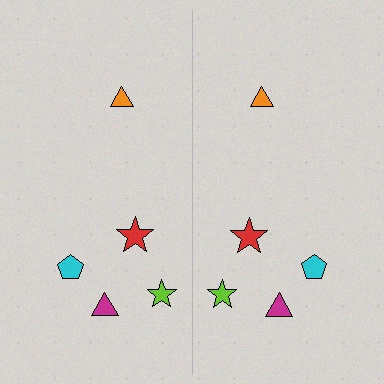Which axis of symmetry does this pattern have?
The pattern has a vertical axis of symmetry running through the center of the image.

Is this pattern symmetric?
Yes, this pattern has bilateral (reflection) symmetry.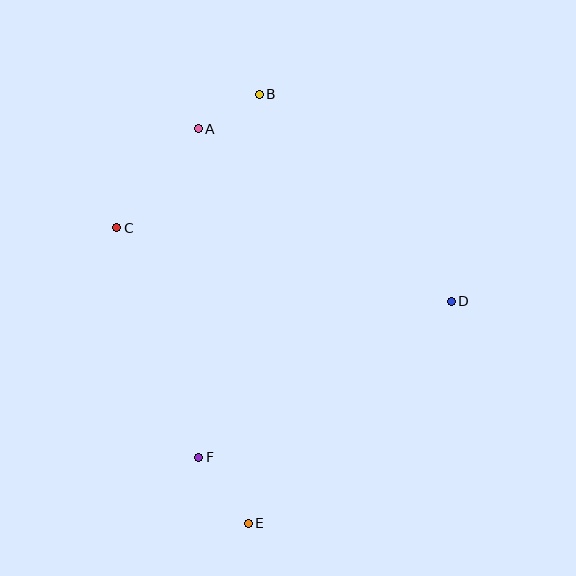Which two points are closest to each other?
Points A and B are closest to each other.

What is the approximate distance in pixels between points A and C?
The distance between A and C is approximately 128 pixels.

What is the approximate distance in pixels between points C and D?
The distance between C and D is approximately 343 pixels.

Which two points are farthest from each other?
Points B and E are farthest from each other.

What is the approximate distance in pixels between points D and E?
The distance between D and E is approximately 301 pixels.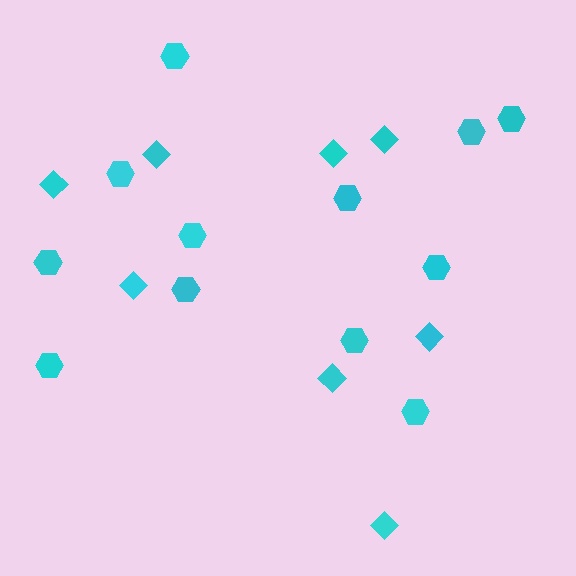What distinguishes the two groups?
There are 2 groups: one group of diamonds (8) and one group of hexagons (12).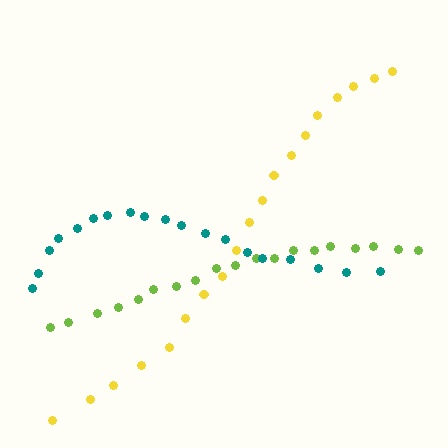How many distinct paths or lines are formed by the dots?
There are 3 distinct paths.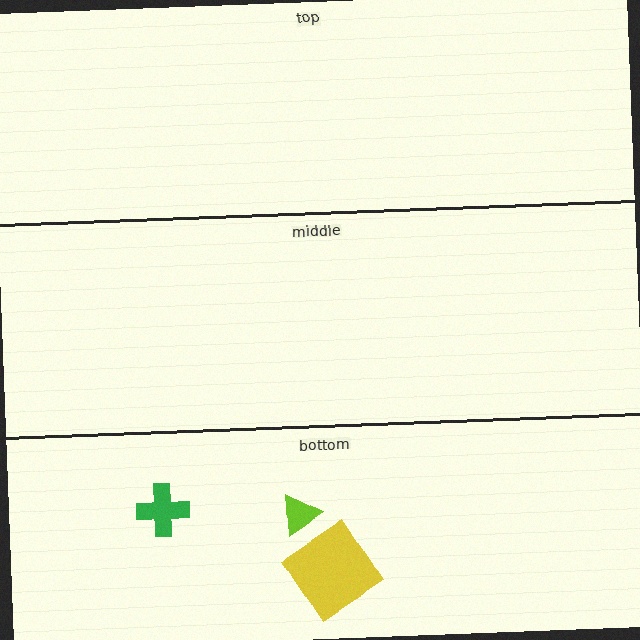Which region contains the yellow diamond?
The bottom region.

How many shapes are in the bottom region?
3.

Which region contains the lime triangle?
The bottom region.